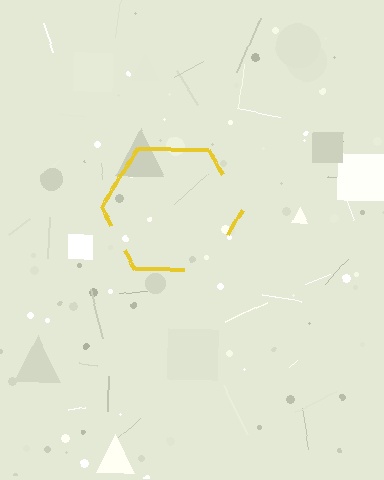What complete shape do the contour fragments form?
The contour fragments form a hexagon.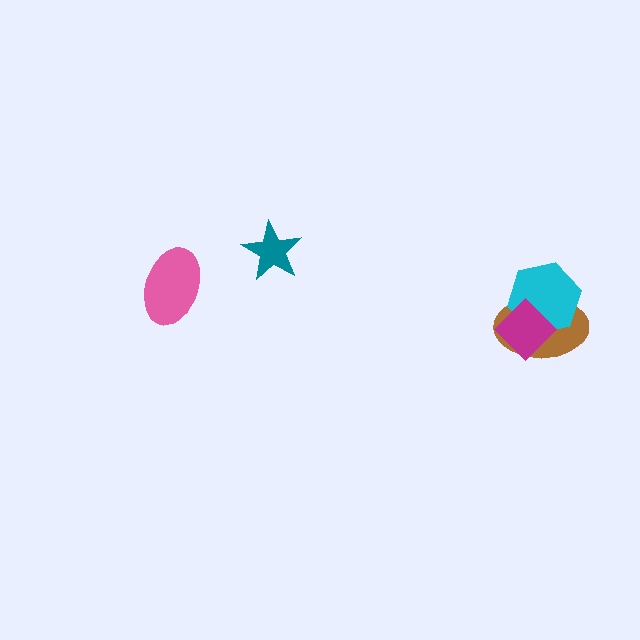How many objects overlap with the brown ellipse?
2 objects overlap with the brown ellipse.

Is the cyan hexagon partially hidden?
Yes, it is partially covered by another shape.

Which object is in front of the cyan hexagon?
The magenta diamond is in front of the cyan hexagon.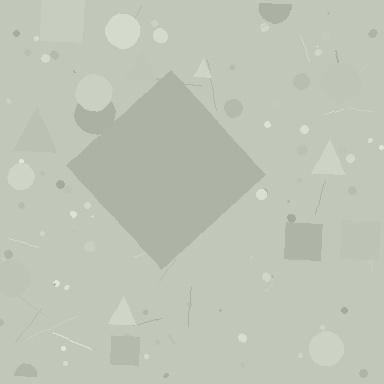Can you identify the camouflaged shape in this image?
The camouflaged shape is a diamond.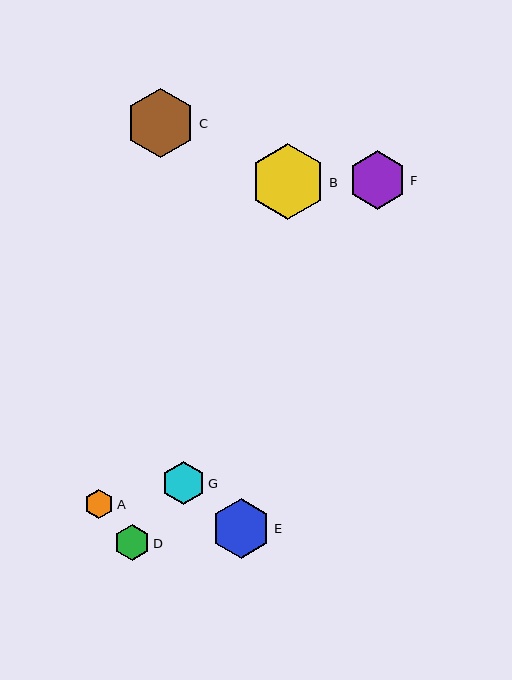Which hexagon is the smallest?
Hexagon A is the smallest with a size of approximately 29 pixels.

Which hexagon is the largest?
Hexagon B is the largest with a size of approximately 76 pixels.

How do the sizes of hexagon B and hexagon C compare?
Hexagon B and hexagon C are approximately the same size.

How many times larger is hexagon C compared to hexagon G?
Hexagon C is approximately 1.6 times the size of hexagon G.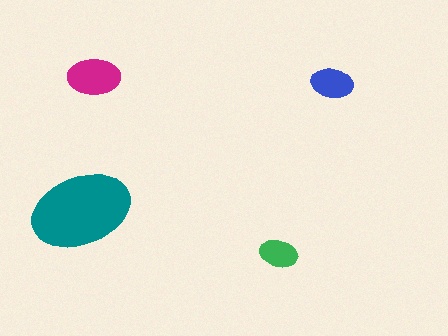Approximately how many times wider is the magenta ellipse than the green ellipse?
About 1.5 times wider.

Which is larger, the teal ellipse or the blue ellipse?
The teal one.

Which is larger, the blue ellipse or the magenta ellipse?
The magenta one.